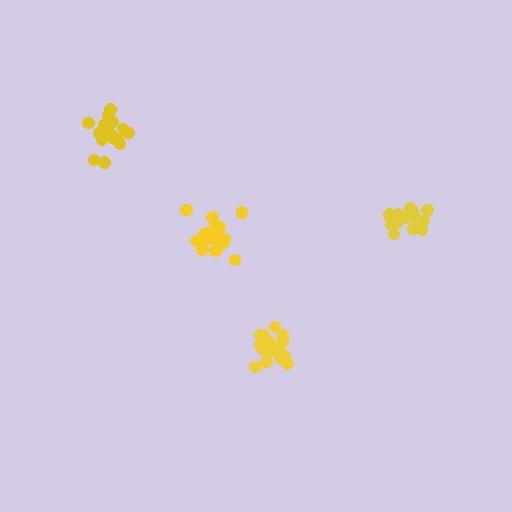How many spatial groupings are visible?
There are 4 spatial groupings.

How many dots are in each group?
Group 1: 20 dots, Group 2: 16 dots, Group 3: 17 dots, Group 4: 17 dots (70 total).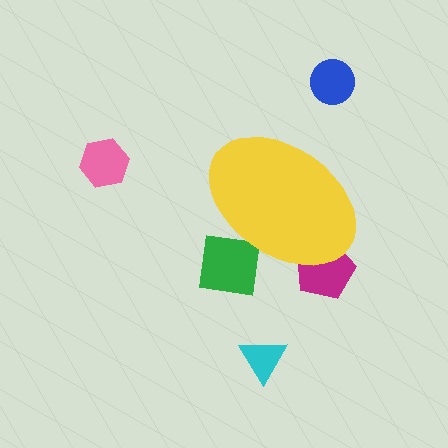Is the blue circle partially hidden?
No, the blue circle is fully visible.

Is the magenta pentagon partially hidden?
Yes, the magenta pentagon is partially hidden behind the yellow ellipse.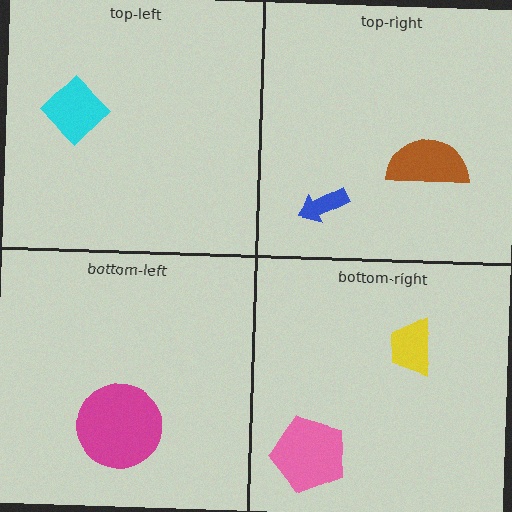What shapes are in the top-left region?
The cyan diamond.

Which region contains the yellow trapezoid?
The bottom-right region.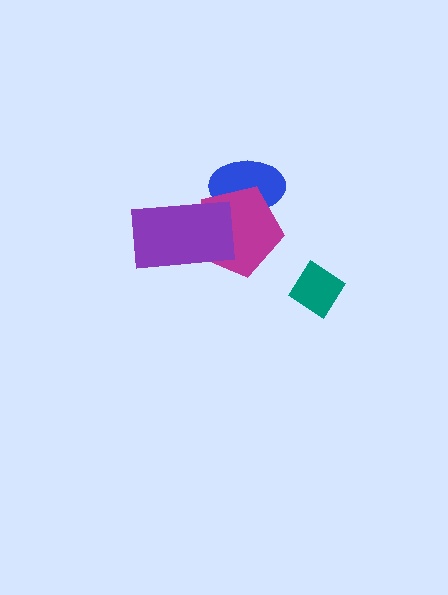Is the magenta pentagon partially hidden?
Yes, it is partially covered by another shape.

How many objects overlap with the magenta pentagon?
2 objects overlap with the magenta pentagon.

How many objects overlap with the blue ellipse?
1 object overlaps with the blue ellipse.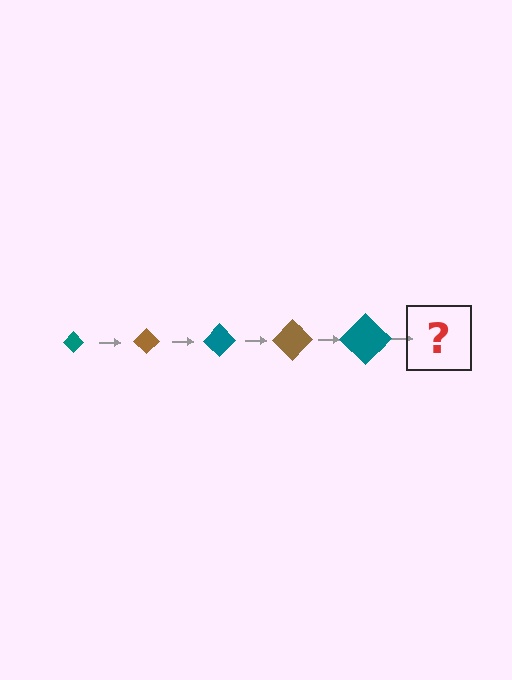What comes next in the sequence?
The next element should be a brown diamond, larger than the previous one.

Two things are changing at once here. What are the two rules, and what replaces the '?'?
The two rules are that the diamond grows larger each step and the color cycles through teal and brown. The '?' should be a brown diamond, larger than the previous one.